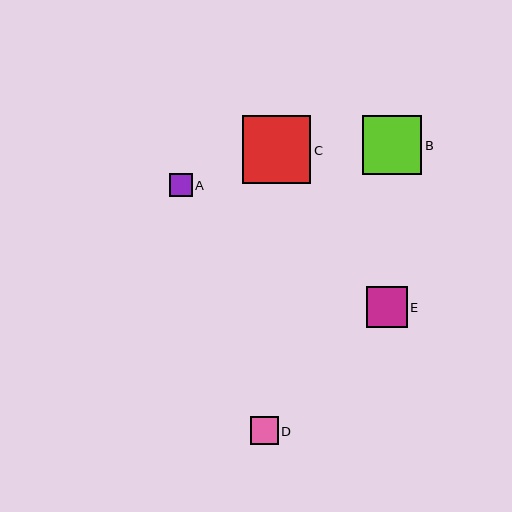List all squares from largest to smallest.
From largest to smallest: C, B, E, D, A.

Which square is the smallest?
Square A is the smallest with a size of approximately 23 pixels.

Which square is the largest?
Square C is the largest with a size of approximately 68 pixels.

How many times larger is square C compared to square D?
Square C is approximately 2.4 times the size of square D.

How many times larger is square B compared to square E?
Square B is approximately 1.4 times the size of square E.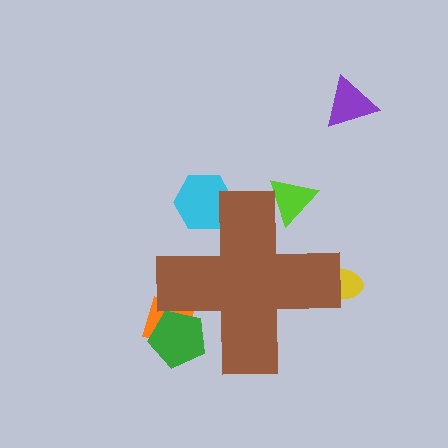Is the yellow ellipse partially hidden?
Yes, the yellow ellipse is partially hidden behind the brown cross.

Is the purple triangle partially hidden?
No, the purple triangle is fully visible.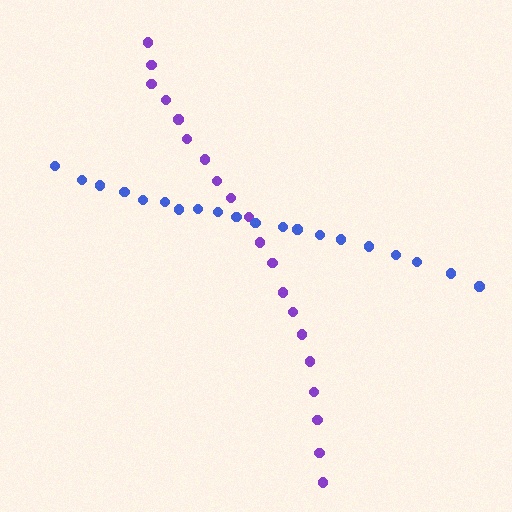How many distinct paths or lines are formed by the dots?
There are 2 distinct paths.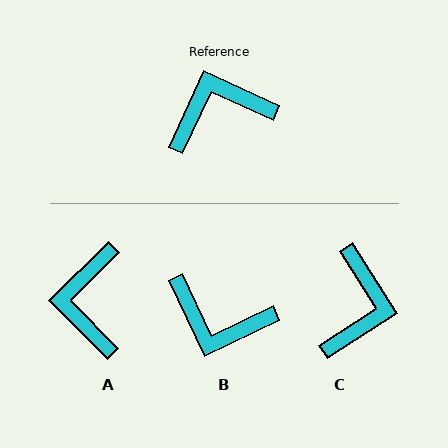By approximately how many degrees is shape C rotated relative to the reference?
Approximately 123 degrees clockwise.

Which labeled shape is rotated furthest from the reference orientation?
B, about 140 degrees away.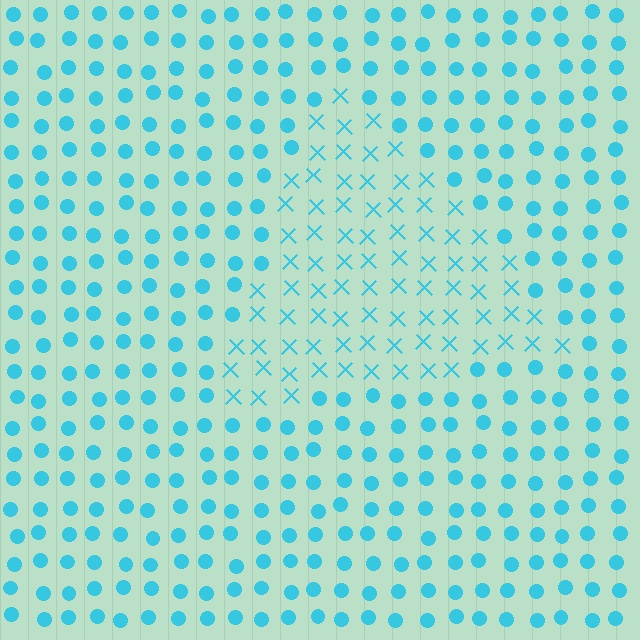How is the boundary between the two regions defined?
The boundary is defined by a change in element shape: X marks inside vs. circles outside. All elements share the same color and spacing.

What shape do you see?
I see a triangle.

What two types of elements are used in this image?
The image uses X marks inside the triangle region and circles outside it.